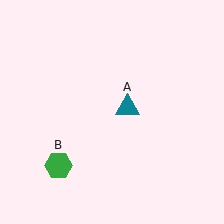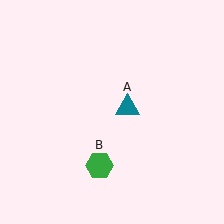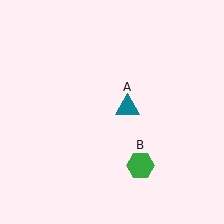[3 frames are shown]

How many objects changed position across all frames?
1 object changed position: green hexagon (object B).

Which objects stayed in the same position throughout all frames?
Teal triangle (object A) remained stationary.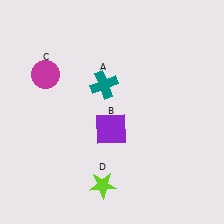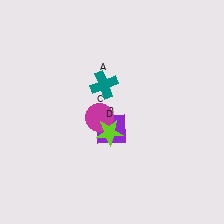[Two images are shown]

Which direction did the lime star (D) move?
The lime star (D) moved up.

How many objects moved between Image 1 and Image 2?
2 objects moved between the two images.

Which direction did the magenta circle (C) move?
The magenta circle (C) moved right.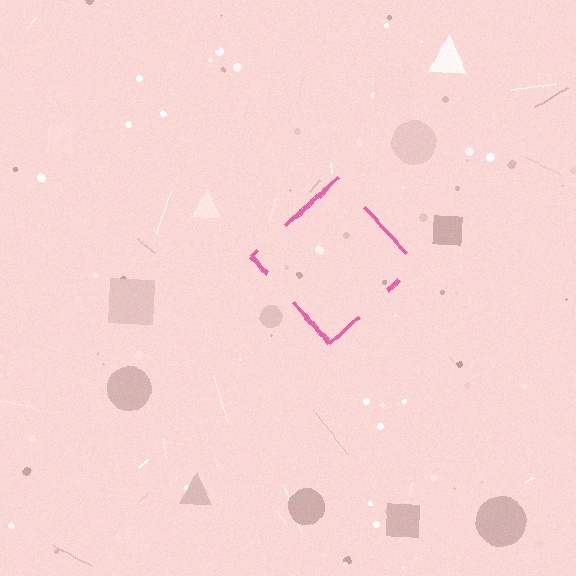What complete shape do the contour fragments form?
The contour fragments form a diamond.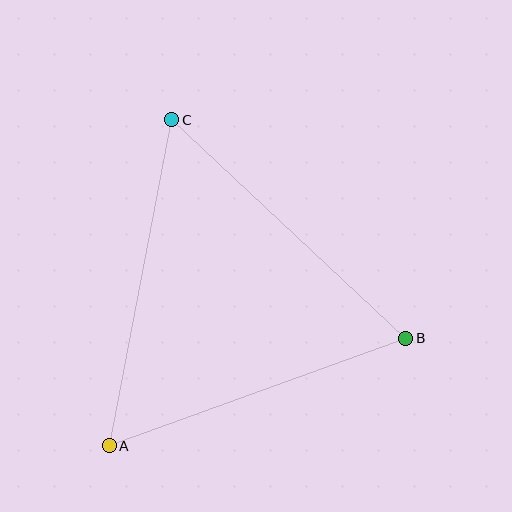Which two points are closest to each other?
Points A and B are closest to each other.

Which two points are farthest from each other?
Points A and C are farthest from each other.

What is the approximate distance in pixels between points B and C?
The distance between B and C is approximately 320 pixels.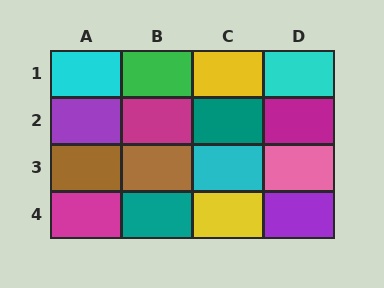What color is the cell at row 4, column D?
Purple.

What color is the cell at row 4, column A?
Magenta.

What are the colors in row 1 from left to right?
Cyan, green, yellow, cyan.